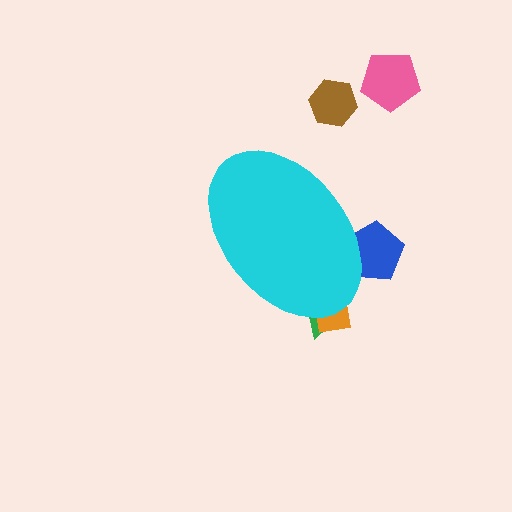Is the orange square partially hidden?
Yes, the orange square is partially hidden behind the cyan ellipse.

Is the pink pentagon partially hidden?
No, the pink pentagon is fully visible.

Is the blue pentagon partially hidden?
Yes, the blue pentagon is partially hidden behind the cyan ellipse.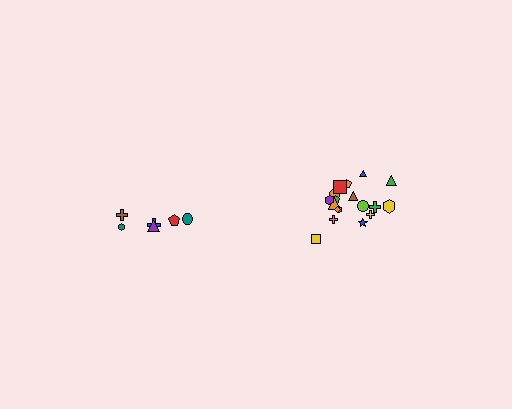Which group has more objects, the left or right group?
The right group.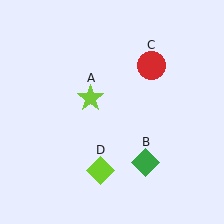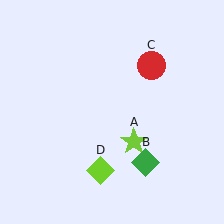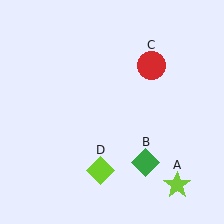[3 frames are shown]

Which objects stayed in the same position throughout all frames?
Green diamond (object B) and red circle (object C) and lime diamond (object D) remained stationary.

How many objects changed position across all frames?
1 object changed position: lime star (object A).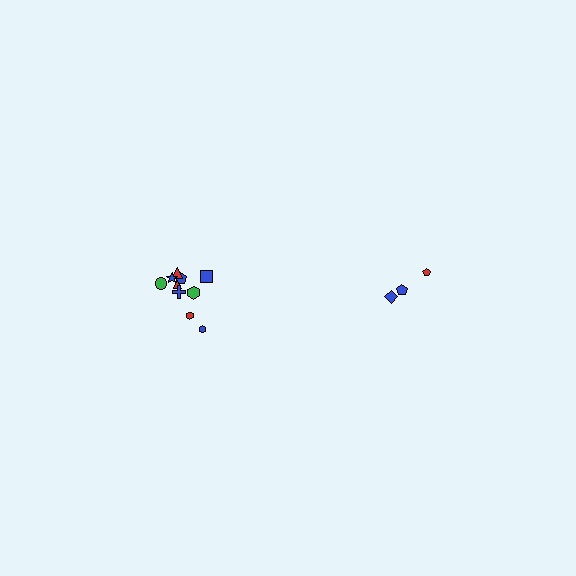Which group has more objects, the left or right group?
The left group.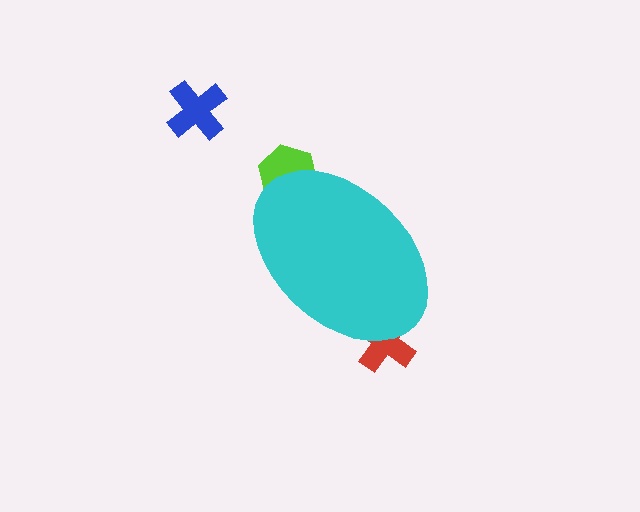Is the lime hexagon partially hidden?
Yes, the lime hexagon is partially hidden behind the cyan ellipse.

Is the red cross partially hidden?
Yes, the red cross is partially hidden behind the cyan ellipse.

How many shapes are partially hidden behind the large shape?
2 shapes are partially hidden.